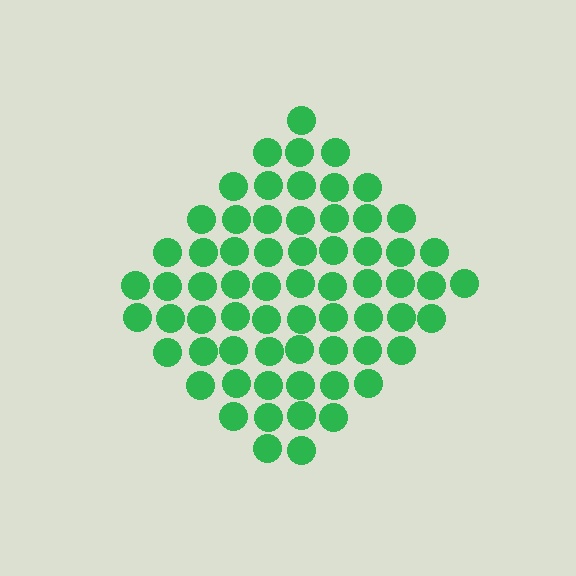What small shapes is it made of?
It is made of small circles.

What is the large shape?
The large shape is a diamond.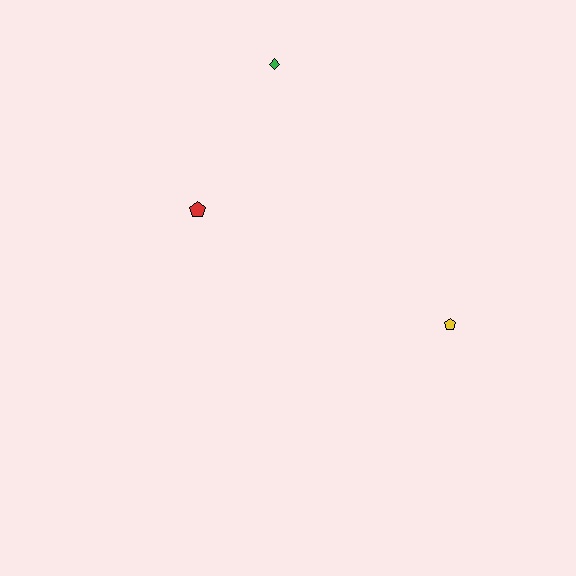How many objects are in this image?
There are 3 objects.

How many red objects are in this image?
There is 1 red object.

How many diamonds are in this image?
There is 1 diamond.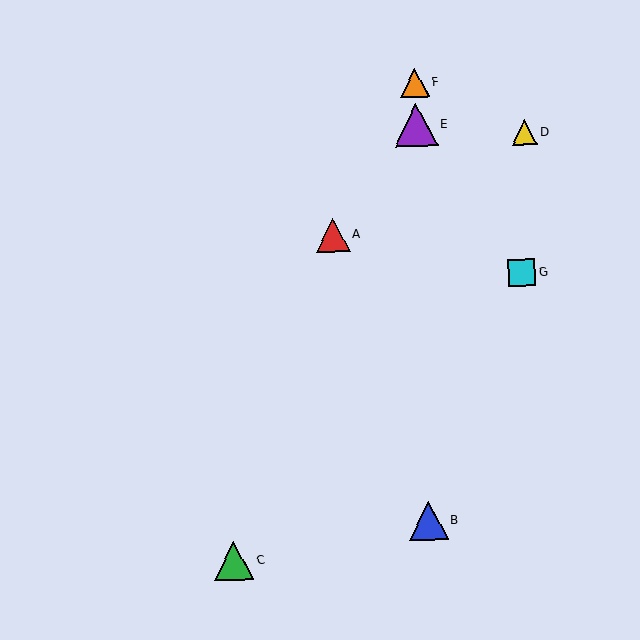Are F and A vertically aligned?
No, F is at x≈415 and A is at x≈333.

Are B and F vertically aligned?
Yes, both are at x≈428.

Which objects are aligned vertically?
Objects B, E, F are aligned vertically.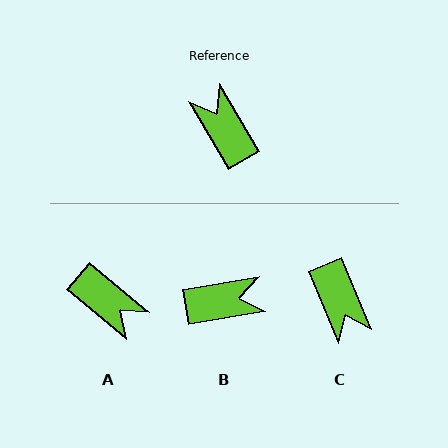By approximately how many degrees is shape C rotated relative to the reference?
Approximately 172 degrees counter-clockwise.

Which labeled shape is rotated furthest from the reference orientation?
C, about 172 degrees away.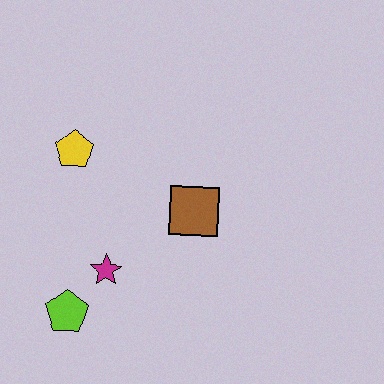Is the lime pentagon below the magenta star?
Yes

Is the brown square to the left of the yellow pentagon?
No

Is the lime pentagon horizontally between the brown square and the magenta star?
No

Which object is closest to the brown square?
The magenta star is closest to the brown square.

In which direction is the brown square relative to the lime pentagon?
The brown square is to the right of the lime pentagon.